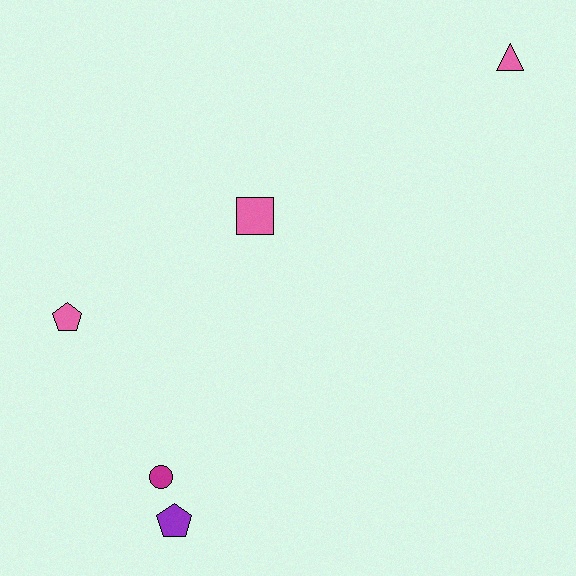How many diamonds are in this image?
There are no diamonds.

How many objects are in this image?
There are 5 objects.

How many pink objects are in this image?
There are 3 pink objects.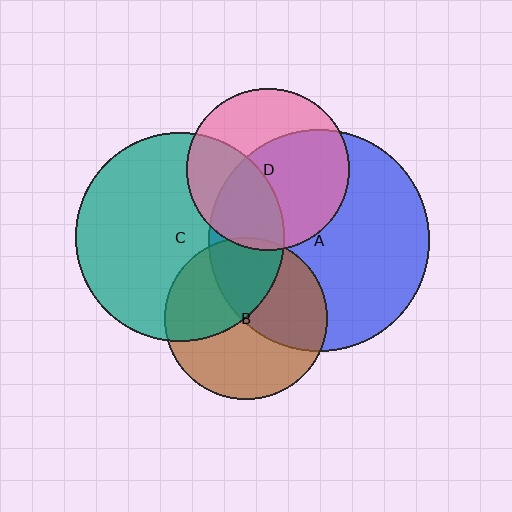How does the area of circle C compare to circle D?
Approximately 1.7 times.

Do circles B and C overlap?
Yes.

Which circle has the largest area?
Circle A (blue).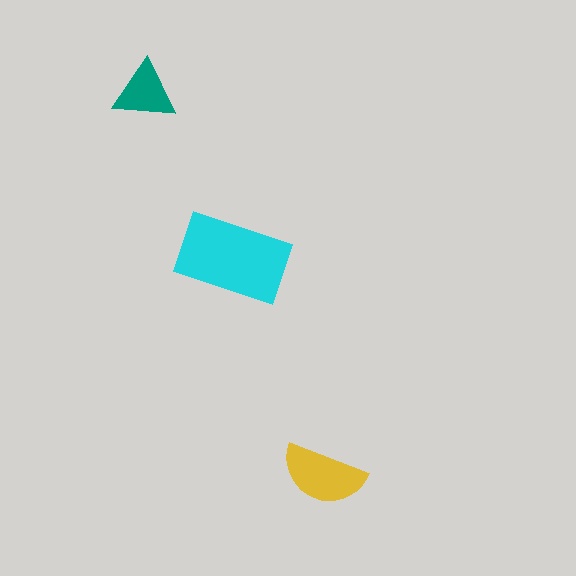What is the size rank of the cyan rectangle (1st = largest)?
1st.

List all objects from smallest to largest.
The teal triangle, the yellow semicircle, the cyan rectangle.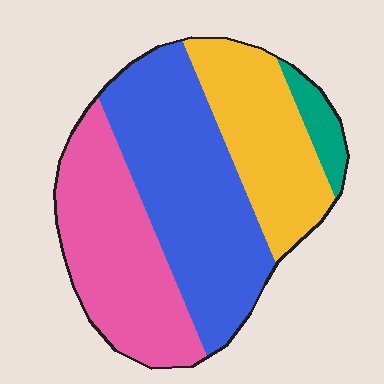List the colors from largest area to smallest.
From largest to smallest: blue, pink, yellow, teal.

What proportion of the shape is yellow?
Yellow covers around 25% of the shape.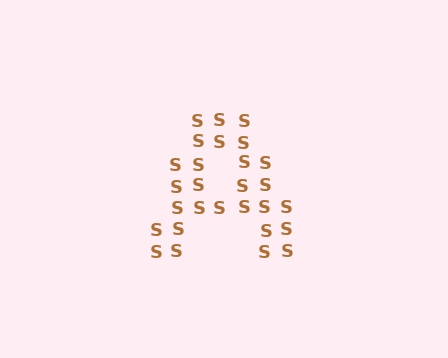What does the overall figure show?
The overall figure shows the letter A.